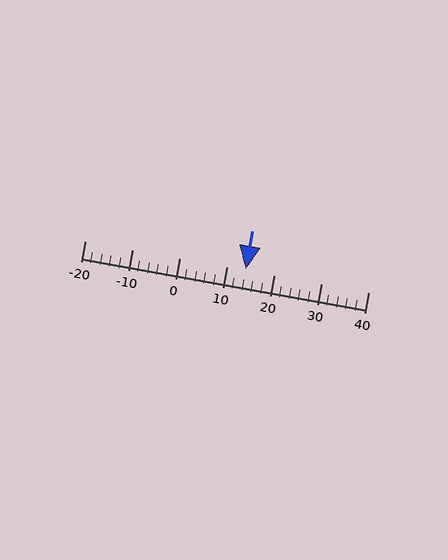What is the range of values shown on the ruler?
The ruler shows values from -20 to 40.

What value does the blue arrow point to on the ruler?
The blue arrow points to approximately 14.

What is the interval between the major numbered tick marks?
The major tick marks are spaced 10 units apart.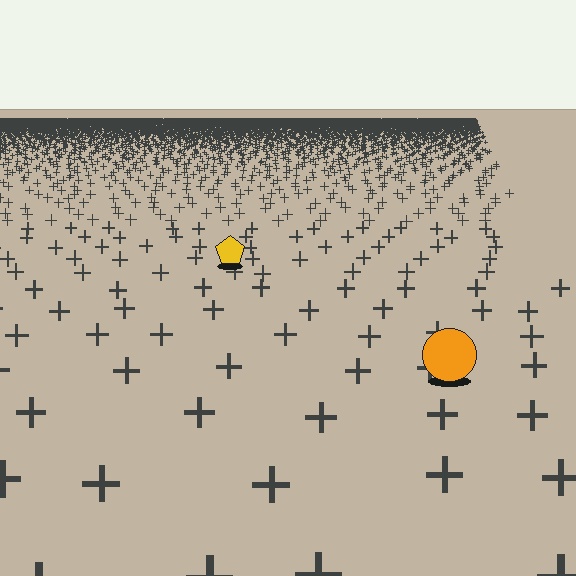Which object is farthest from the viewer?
The yellow pentagon is farthest from the viewer. It appears smaller and the ground texture around it is denser.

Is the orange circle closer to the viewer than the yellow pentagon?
Yes. The orange circle is closer — you can tell from the texture gradient: the ground texture is coarser near it.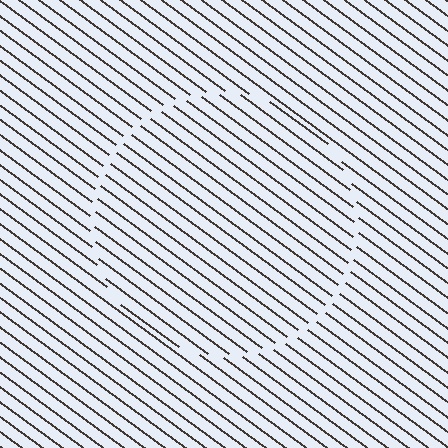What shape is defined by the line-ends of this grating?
An illusory circle. The interior of the shape contains the same grating, shifted by half a period — the contour is defined by the phase discontinuity where line-ends from the inner and outer gratings abut.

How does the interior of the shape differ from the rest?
The interior of the shape contains the same grating, shifted by half a period — the contour is defined by the phase discontinuity where line-ends from the inner and outer gratings abut.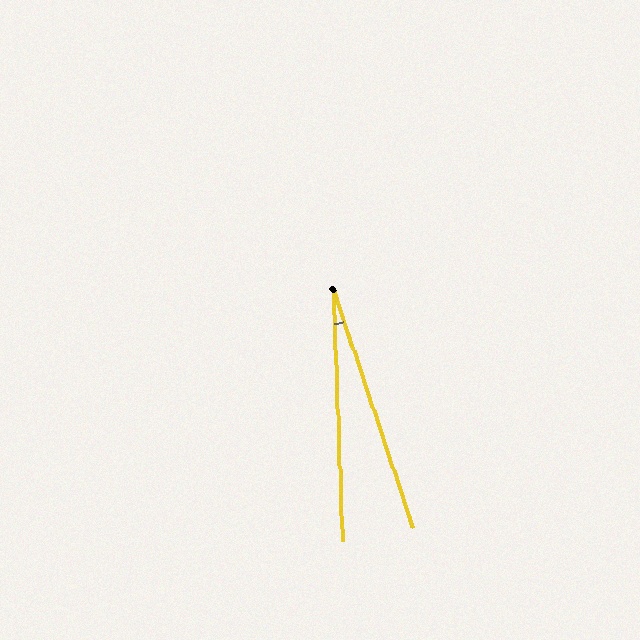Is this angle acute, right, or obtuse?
It is acute.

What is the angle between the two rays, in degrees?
Approximately 16 degrees.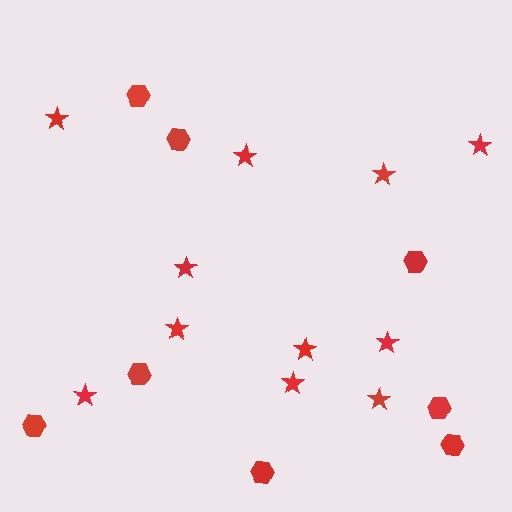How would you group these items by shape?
There are 2 groups: one group of hexagons (8) and one group of stars (11).